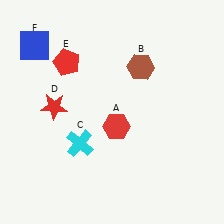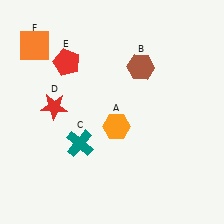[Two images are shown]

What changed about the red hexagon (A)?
In Image 1, A is red. In Image 2, it changed to orange.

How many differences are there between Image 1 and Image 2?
There are 3 differences between the two images.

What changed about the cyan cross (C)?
In Image 1, C is cyan. In Image 2, it changed to teal.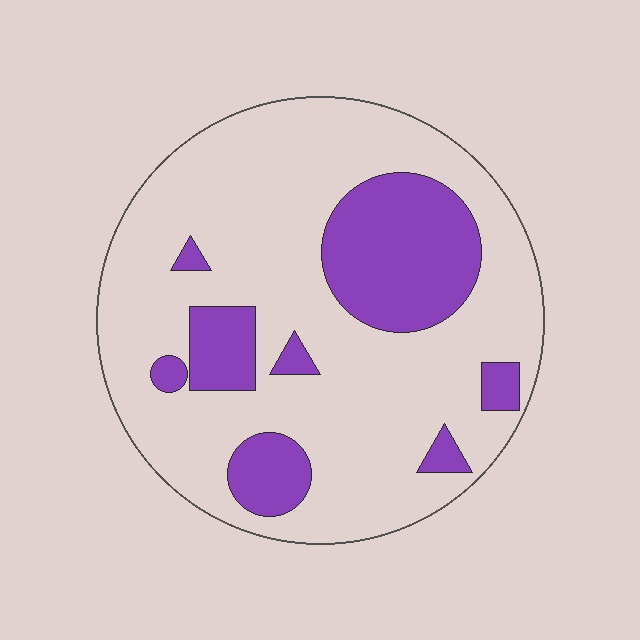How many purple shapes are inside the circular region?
8.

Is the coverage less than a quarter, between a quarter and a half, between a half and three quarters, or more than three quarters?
Less than a quarter.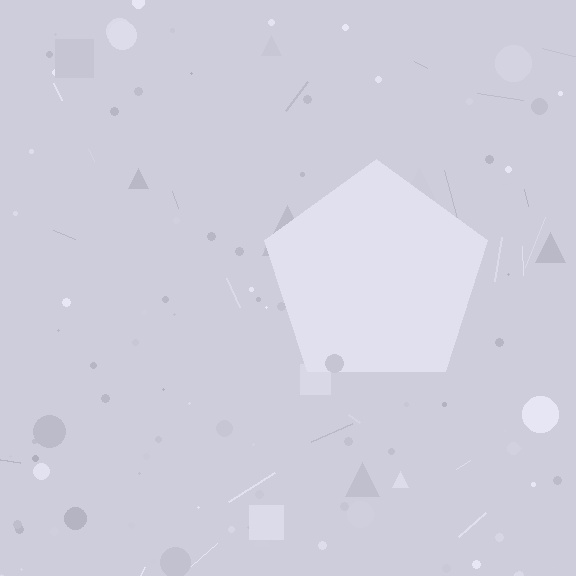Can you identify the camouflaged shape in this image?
The camouflaged shape is a pentagon.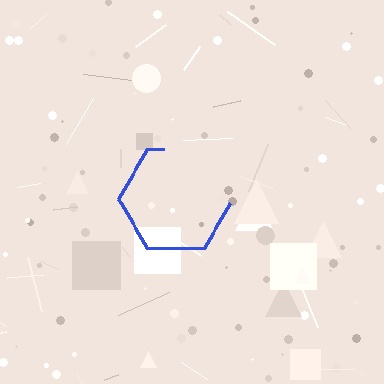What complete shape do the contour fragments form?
The contour fragments form a hexagon.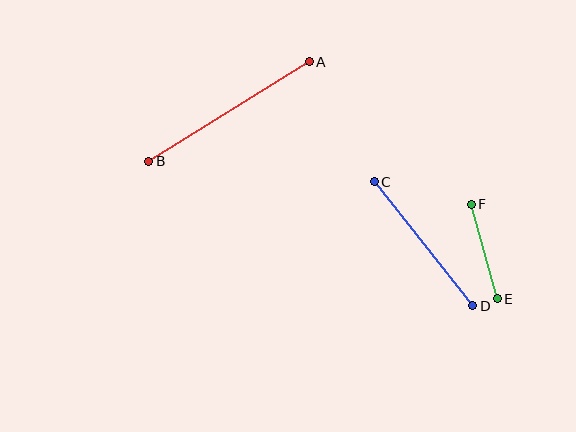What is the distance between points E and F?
The distance is approximately 98 pixels.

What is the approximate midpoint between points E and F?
The midpoint is at approximately (484, 252) pixels.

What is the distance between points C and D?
The distance is approximately 158 pixels.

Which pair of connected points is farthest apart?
Points A and B are farthest apart.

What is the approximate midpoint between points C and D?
The midpoint is at approximately (423, 244) pixels.